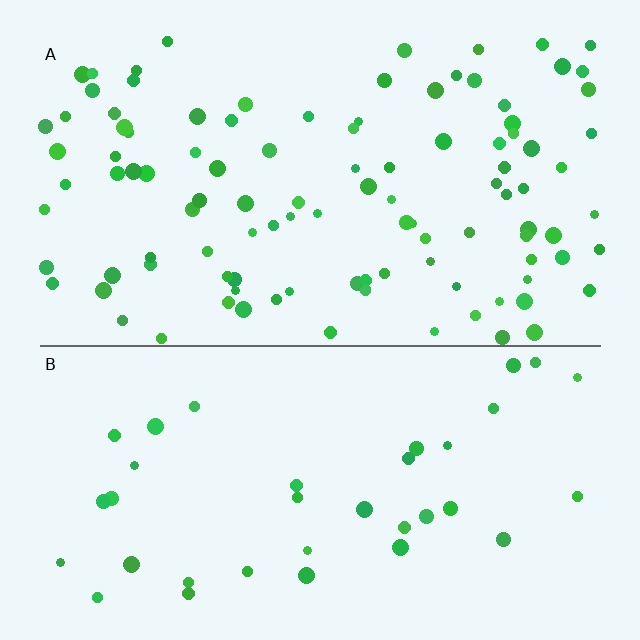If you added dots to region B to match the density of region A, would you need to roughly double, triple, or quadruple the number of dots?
Approximately triple.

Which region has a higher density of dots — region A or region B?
A (the top).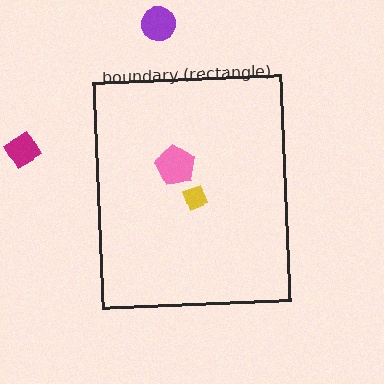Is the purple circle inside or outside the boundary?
Outside.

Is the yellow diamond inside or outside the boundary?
Inside.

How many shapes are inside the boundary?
2 inside, 2 outside.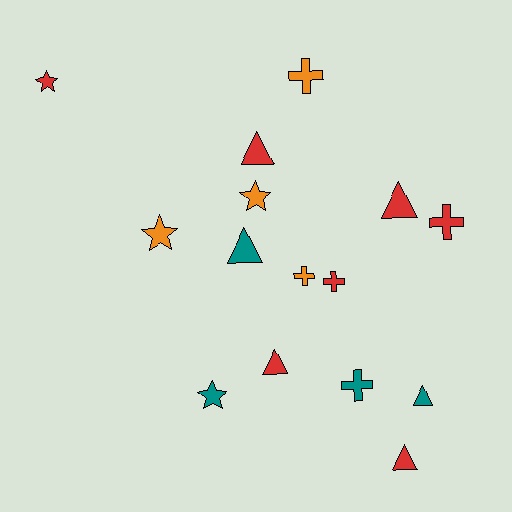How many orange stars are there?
There are 2 orange stars.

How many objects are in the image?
There are 15 objects.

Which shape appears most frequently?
Triangle, with 6 objects.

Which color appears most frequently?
Red, with 7 objects.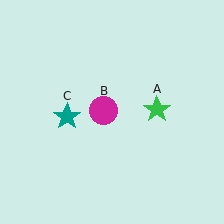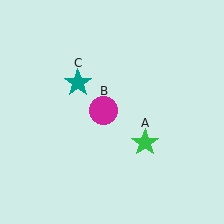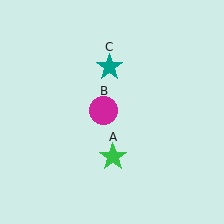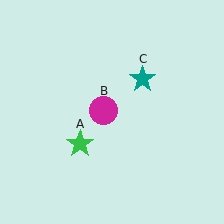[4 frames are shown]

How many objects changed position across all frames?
2 objects changed position: green star (object A), teal star (object C).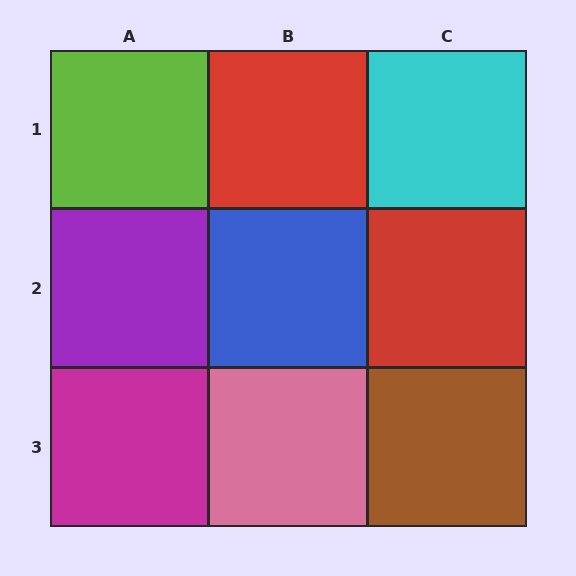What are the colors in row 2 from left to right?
Purple, blue, red.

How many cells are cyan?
1 cell is cyan.